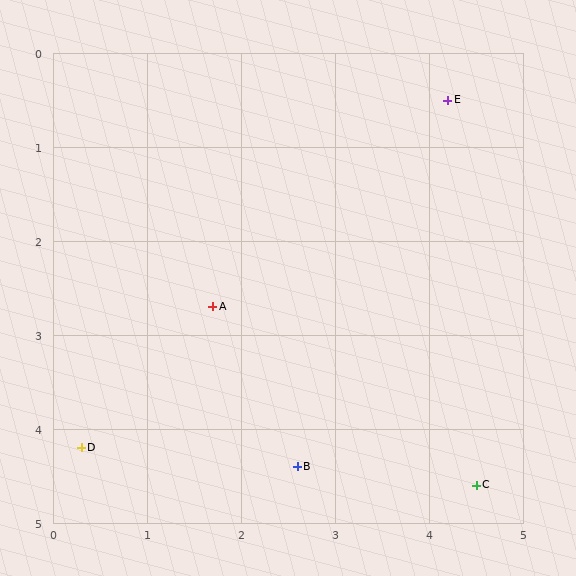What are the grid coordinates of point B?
Point B is at approximately (2.6, 4.4).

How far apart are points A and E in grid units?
Points A and E are about 3.3 grid units apart.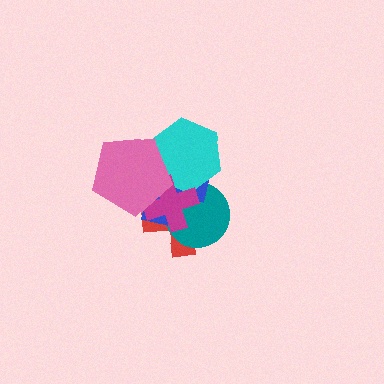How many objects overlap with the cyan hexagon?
5 objects overlap with the cyan hexagon.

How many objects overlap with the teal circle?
4 objects overlap with the teal circle.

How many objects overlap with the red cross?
5 objects overlap with the red cross.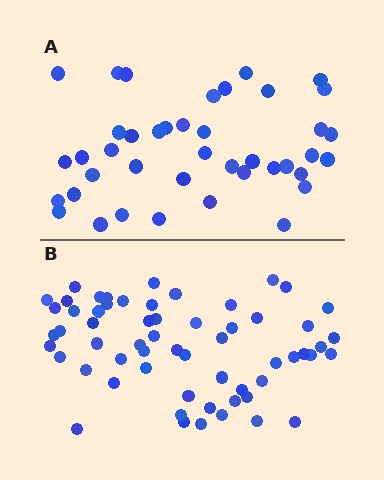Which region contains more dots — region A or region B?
Region B (the bottom region) has more dots.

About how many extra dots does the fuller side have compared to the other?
Region B has approximately 20 more dots than region A.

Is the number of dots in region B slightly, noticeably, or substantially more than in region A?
Region B has substantially more. The ratio is roughly 1.5 to 1.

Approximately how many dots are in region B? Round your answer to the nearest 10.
About 60 dots.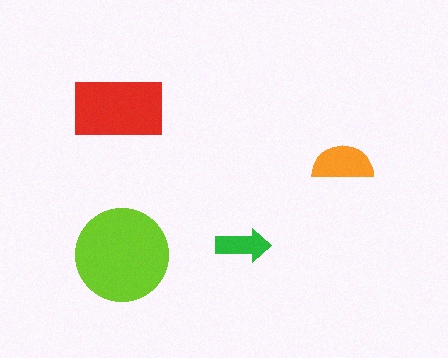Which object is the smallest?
The green arrow.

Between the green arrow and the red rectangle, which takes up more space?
The red rectangle.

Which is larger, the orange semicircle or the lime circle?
The lime circle.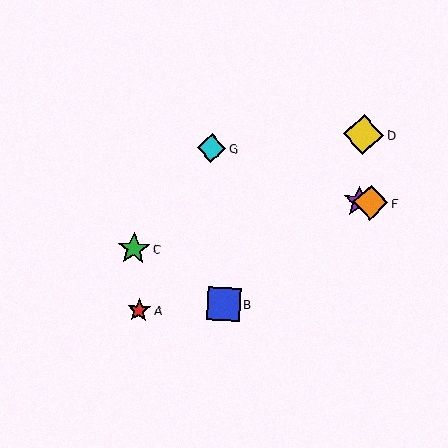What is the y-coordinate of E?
Object E is at y≈202.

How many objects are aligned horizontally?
2 objects (E, F) are aligned horizontally.